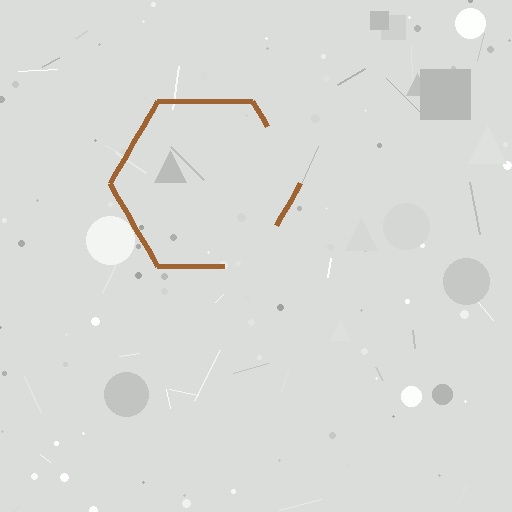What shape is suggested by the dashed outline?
The dashed outline suggests a hexagon.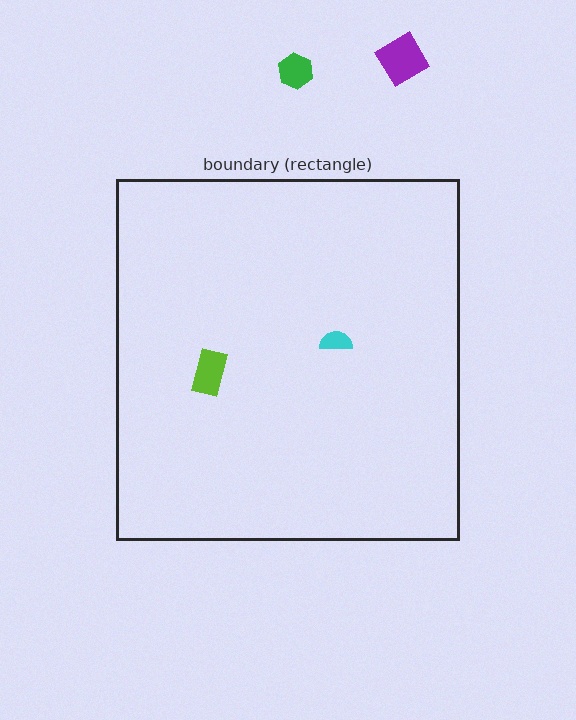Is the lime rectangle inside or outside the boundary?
Inside.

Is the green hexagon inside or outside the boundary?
Outside.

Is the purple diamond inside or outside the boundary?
Outside.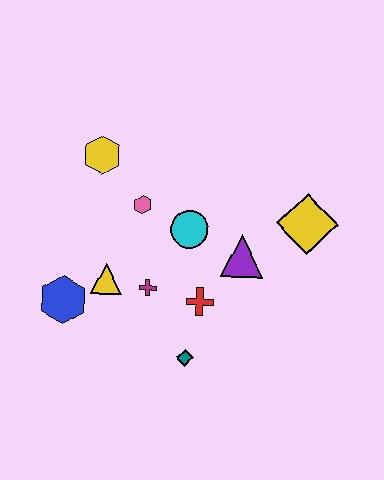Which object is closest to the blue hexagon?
The yellow triangle is closest to the blue hexagon.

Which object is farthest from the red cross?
The yellow hexagon is farthest from the red cross.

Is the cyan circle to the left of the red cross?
Yes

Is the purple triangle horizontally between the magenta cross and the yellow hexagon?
No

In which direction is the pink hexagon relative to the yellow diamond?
The pink hexagon is to the left of the yellow diamond.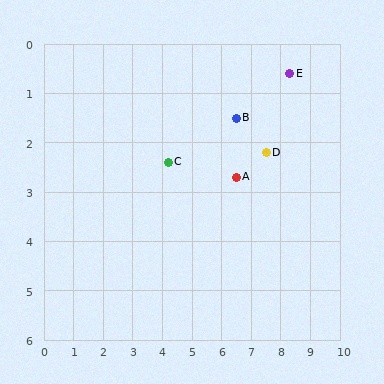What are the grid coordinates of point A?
Point A is at approximately (6.5, 2.7).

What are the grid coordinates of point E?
Point E is at approximately (8.3, 0.6).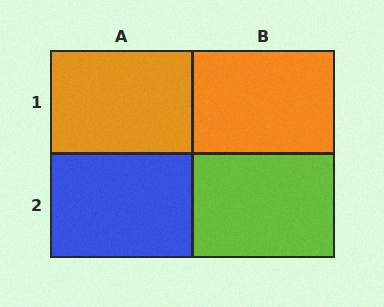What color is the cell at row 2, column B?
Lime.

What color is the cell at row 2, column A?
Blue.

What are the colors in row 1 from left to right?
Orange, orange.